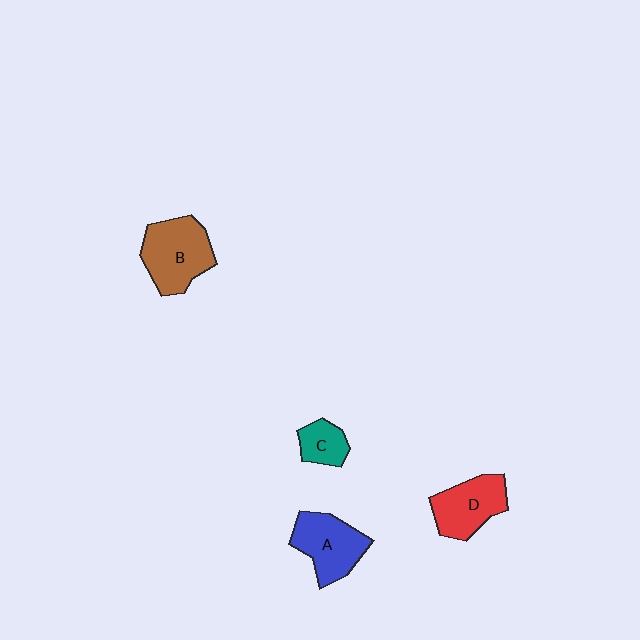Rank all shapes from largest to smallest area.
From largest to smallest: B (brown), A (blue), D (red), C (teal).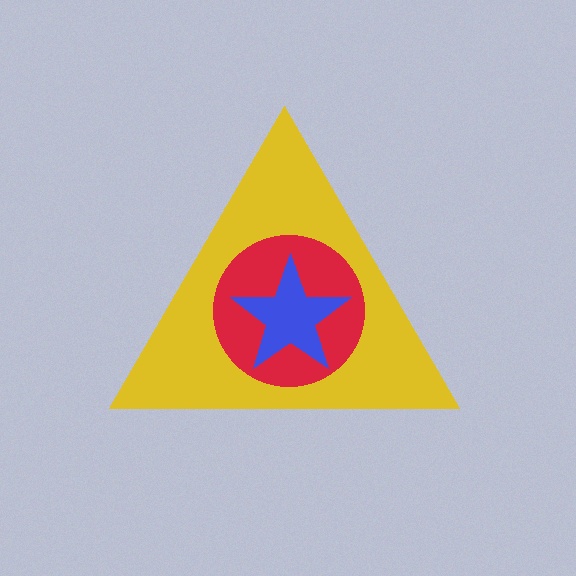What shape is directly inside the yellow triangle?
The red circle.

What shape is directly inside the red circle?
The blue star.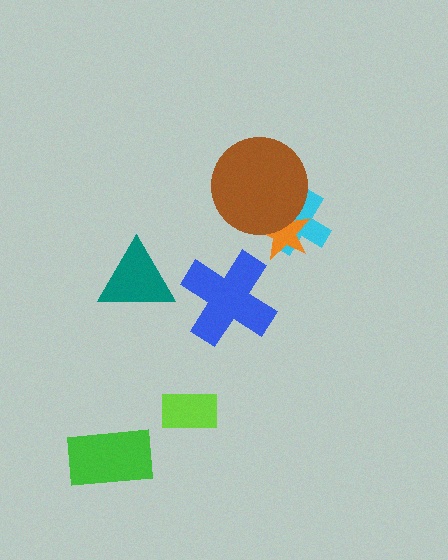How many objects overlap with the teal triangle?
0 objects overlap with the teal triangle.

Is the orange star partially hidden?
Yes, it is partially covered by another shape.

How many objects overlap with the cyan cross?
2 objects overlap with the cyan cross.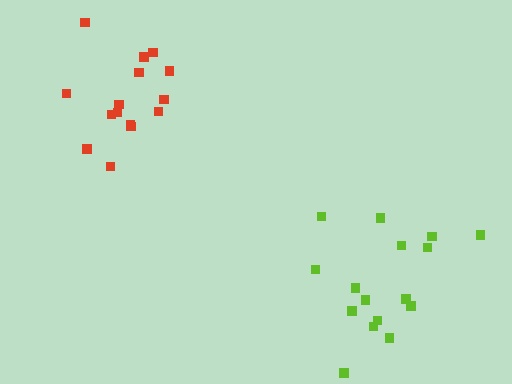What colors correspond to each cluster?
The clusters are colored: lime, red.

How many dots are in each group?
Group 1: 16 dots, Group 2: 15 dots (31 total).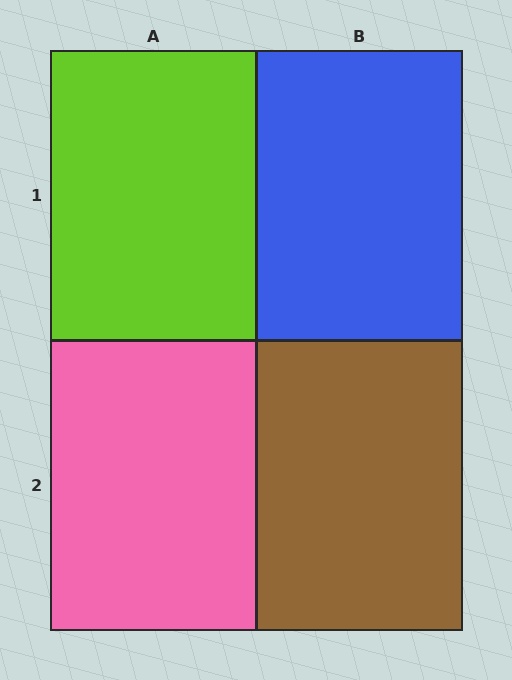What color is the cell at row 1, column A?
Lime.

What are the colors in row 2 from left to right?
Pink, brown.